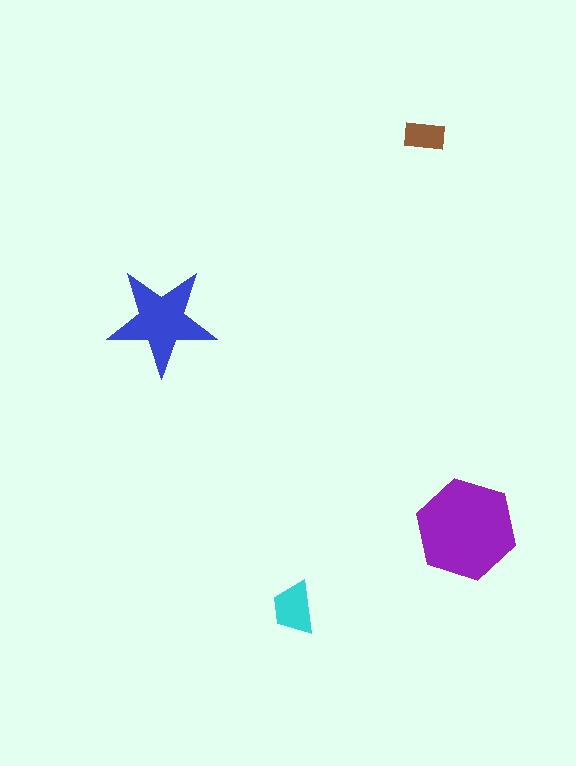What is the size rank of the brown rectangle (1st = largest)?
4th.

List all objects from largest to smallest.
The purple hexagon, the blue star, the cyan trapezoid, the brown rectangle.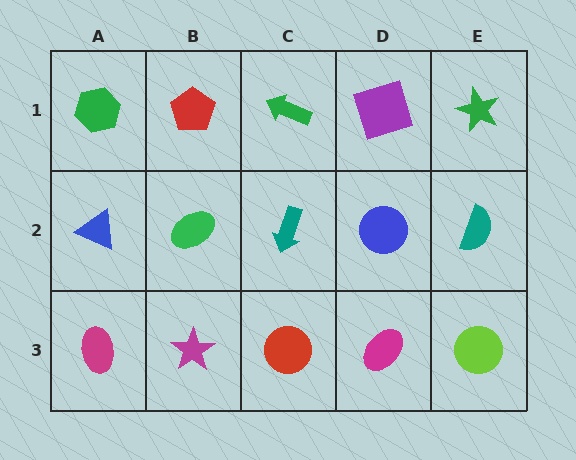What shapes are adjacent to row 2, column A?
A green hexagon (row 1, column A), a magenta ellipse (row 3, column A), a green ellipse (row 2, column B).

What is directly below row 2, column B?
A magenta star.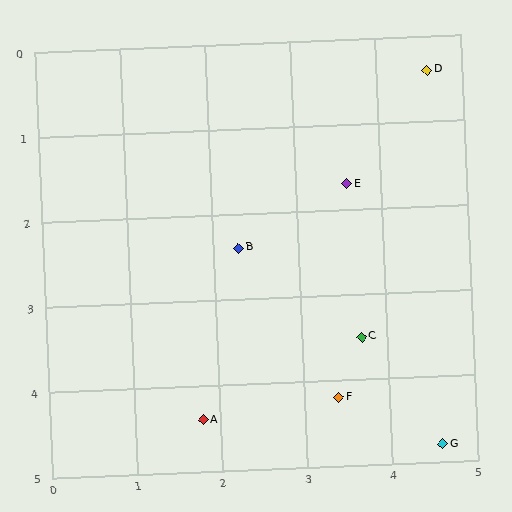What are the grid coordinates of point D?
Point D is at approximately (4.6, 0.4).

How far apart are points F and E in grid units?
Points F and E are about 2.5 grid units apart.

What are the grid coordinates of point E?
Point E is at approximately (3.6, 1.7).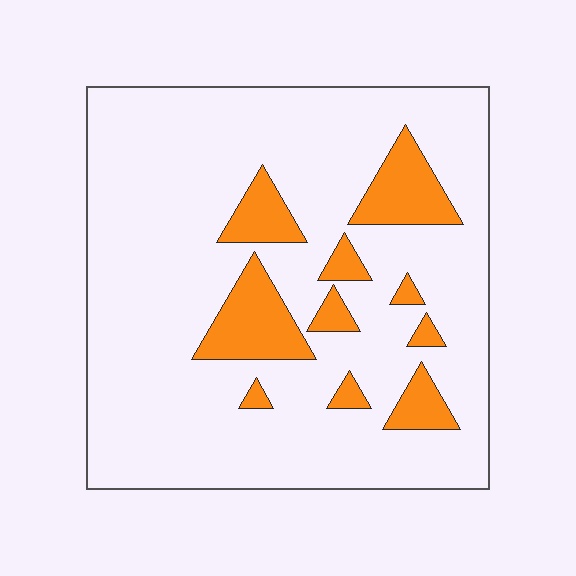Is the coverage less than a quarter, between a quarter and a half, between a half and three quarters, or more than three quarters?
Less than a quarter.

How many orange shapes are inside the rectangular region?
10.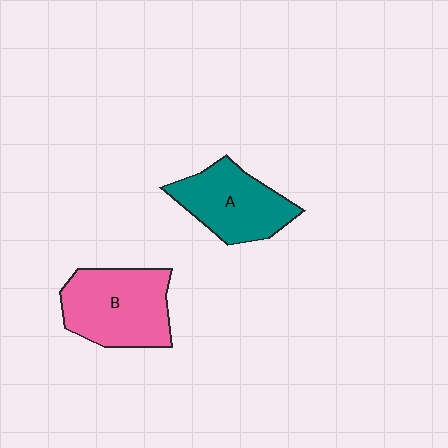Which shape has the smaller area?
Shape A (teal).